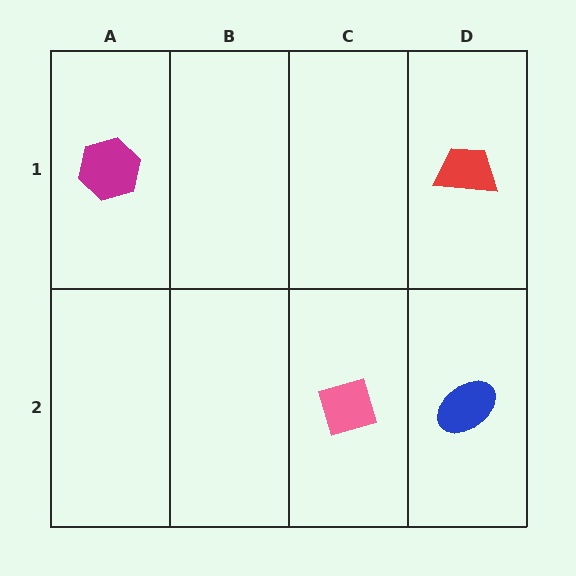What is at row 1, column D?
A red trapezoid.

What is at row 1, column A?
A magenta hexagon.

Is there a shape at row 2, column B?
No, that cell is empty.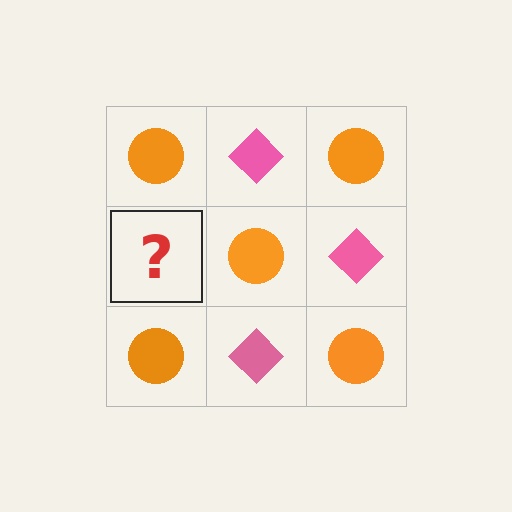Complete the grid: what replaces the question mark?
The question mark should be replaced with a pink diamond.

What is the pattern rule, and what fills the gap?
The rule is that it alternates orange circle and pink diamond in a checkerboard pattern. The gap should be filled with a pink diamond.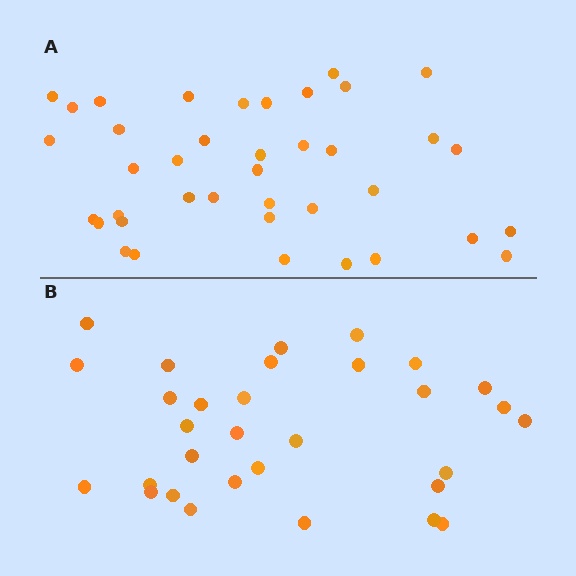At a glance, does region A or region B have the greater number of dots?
Region A (the top region) has more dots.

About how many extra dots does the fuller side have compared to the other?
Region A has roughly 8 or so more dots than region B.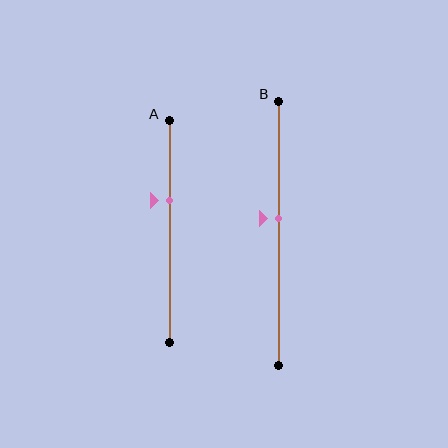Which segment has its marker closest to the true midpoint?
Segment B has its marker closest to the true midpoint.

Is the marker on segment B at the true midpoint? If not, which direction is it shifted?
No, the marker on segment B is shifted upward by about 6% of the segment length.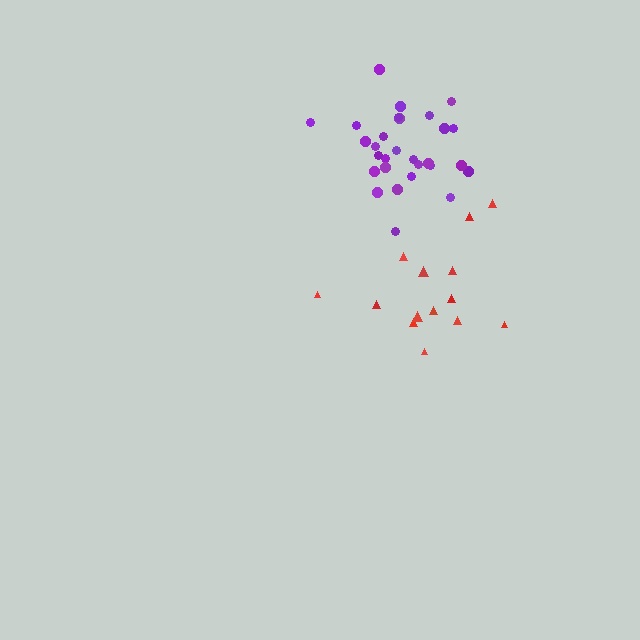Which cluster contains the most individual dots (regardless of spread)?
Purple (29).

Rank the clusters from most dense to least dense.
purple, red.